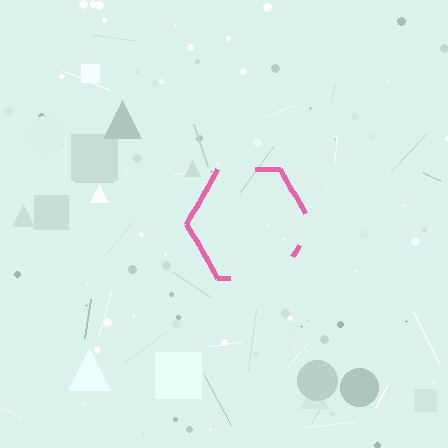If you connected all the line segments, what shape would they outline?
They would outline a hexagon.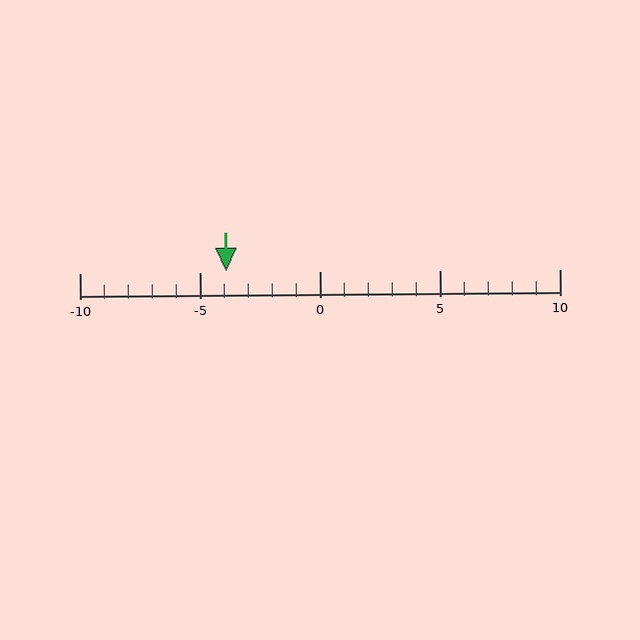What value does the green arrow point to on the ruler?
The green arrow points to approximately -4.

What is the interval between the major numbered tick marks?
The major tick marks are spaced 5 units apart.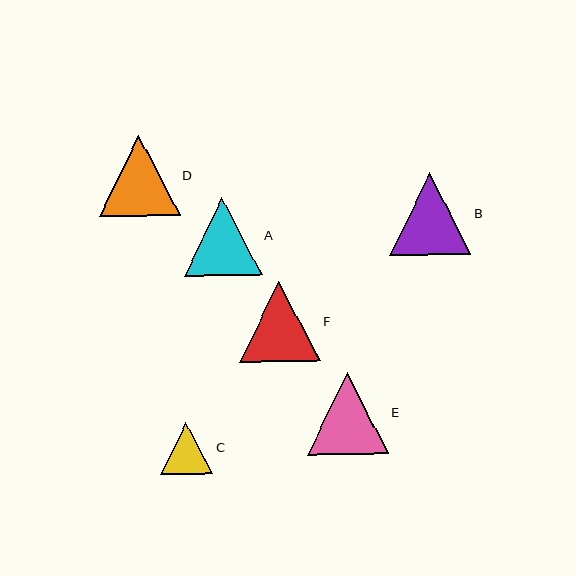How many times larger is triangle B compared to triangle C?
Triangle B is approximately 1.6 times the size of triangle C.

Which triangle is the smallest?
Triangle C is the smallest with a size of approximately 52 pixels.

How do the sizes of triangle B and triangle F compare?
Triangle B and triangle F are approximately the same size.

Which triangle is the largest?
Triangle E is the largest with a size of approximately 82 pixels.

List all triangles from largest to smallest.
From largest to smallest: E, B, D, F, A, C.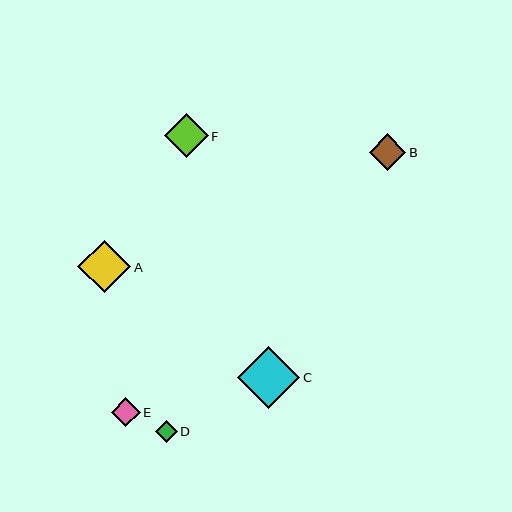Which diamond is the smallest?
Diamond D is the smallest with a size of approximately 22 pixels.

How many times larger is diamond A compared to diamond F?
Diamond A is approximately 1.2 times the size of diamond F.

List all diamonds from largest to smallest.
From largest to smallest: C, A, F, B, E, D.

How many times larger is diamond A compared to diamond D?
Diamond A is approximately 2.4 times the size of diamond D.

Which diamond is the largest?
Diamond C is the largest with a size of approximately 62 pixels.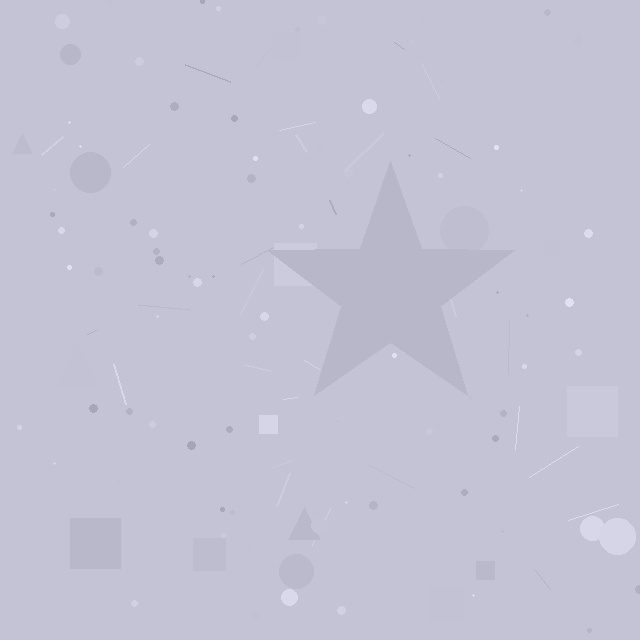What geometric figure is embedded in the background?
A star is embedded in the background.